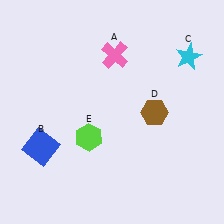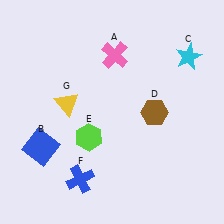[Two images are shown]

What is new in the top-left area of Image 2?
A yellow triangle (G) was added in the top-left area of Image 2.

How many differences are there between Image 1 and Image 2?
There are 2 differences between the two images.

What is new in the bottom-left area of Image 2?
A blue cross (F) was added in the bottom-left area of Image 2.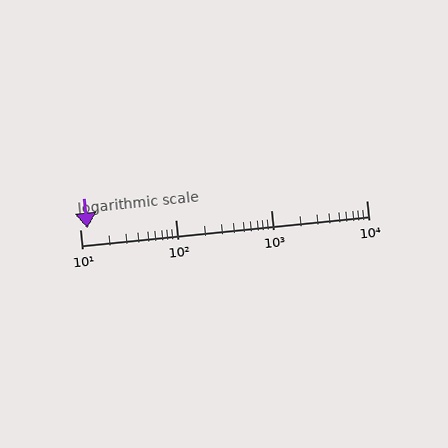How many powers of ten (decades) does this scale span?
The scale spans 3 decades, from 10 to 10000.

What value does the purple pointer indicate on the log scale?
The pointer indicates approximately 12.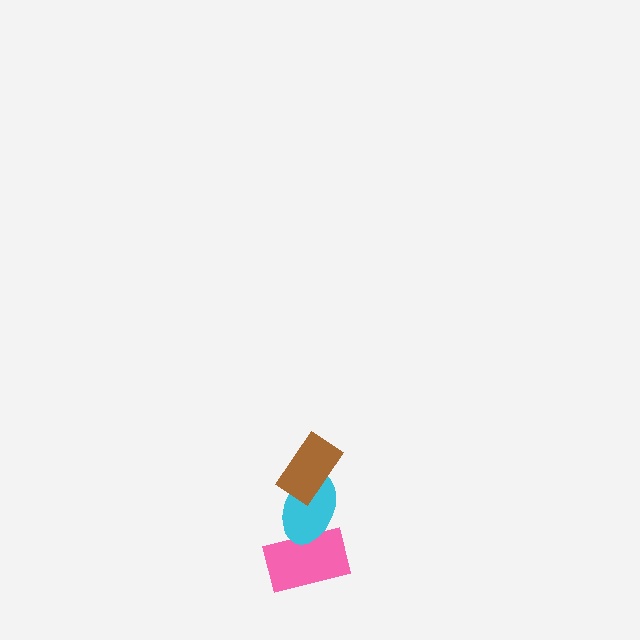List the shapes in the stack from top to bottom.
From top to bottom: the brown rectangle, the cyan ellipse, the pink rectangle.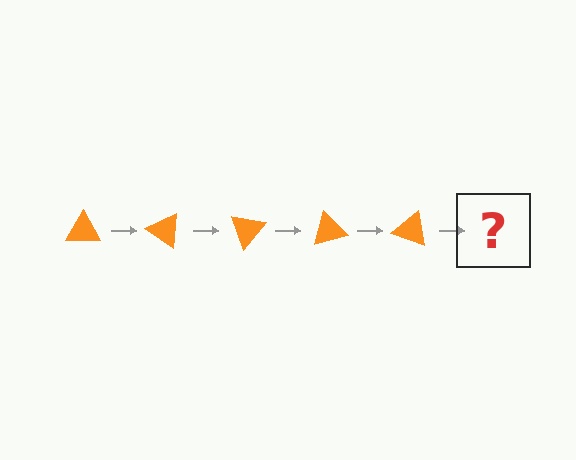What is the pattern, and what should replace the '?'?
The pattern is that the triangle rotates 35 degrees each step. The '?' should be an orange triangle rotated 175 degrees.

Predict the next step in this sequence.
The next step is an orange triangle rotated 175 degrees.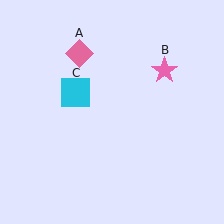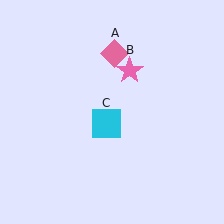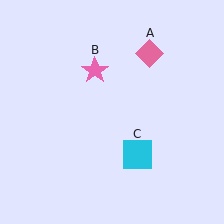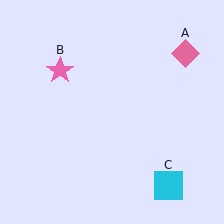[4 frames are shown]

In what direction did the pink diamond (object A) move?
The pink diamond (object A) moved right.